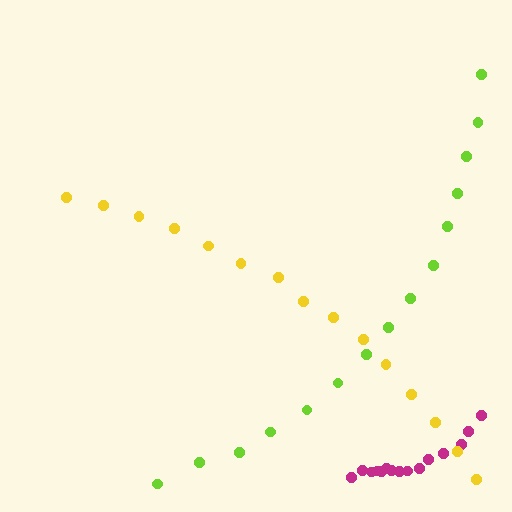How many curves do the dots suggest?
There are 3 distinct paths.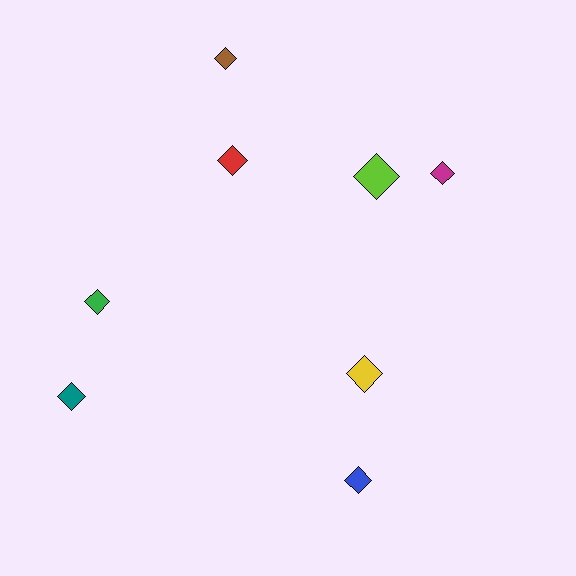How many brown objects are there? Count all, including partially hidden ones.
There is 1 brown object.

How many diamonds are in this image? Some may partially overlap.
There are 8 diamonds.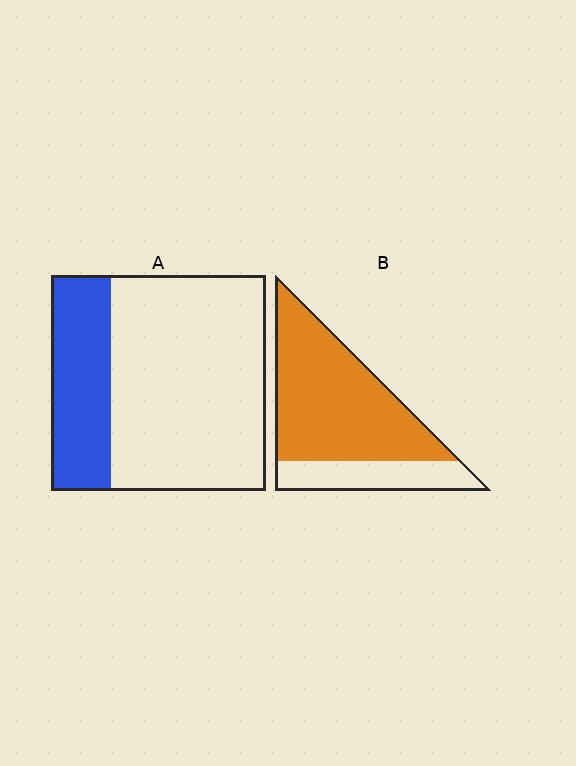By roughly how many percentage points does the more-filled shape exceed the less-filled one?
By roughly 45 percentage points (B over A).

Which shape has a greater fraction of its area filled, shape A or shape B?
Shape B.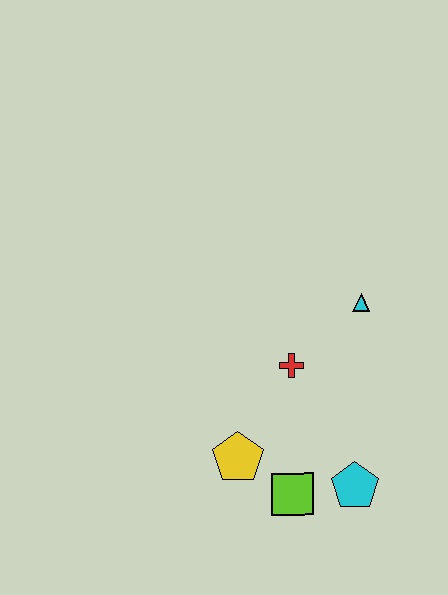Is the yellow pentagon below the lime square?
No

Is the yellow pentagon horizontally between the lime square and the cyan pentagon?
No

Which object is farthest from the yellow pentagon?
The cyan triangle is farthest from the yellow pentagon.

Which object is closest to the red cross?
The cyan triangle is closest to the red cross.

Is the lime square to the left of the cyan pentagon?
Yes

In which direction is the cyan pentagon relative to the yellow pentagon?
The cyan pentagon is to the right of the yellow pentagon.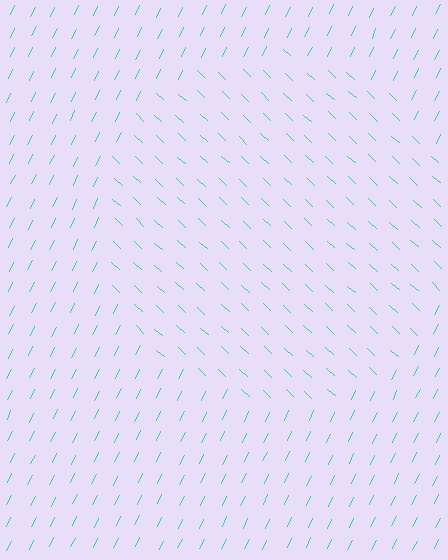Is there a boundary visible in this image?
Yes, there is a texture boundary formed by a change in line orientation.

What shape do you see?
I see a circle.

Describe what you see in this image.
The image is filled with small cyan line segments. A circle region in the image has lines oriented differently from the surrounding lines, creating a visible texture boundary.